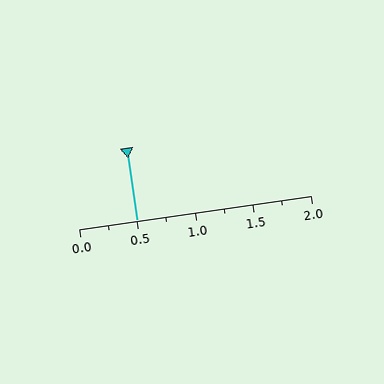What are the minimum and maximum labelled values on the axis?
The axis runs from 0.0 to 2.0.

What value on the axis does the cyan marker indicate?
The marker indicates approximately 0.5.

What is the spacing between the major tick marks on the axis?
The major ticks are spaced 0.5 apart.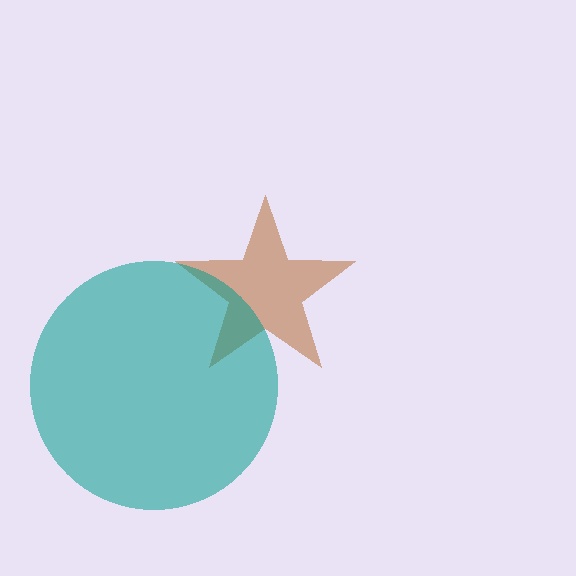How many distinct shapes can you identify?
There are 2 distinct shapes: a brown star, a teal circle.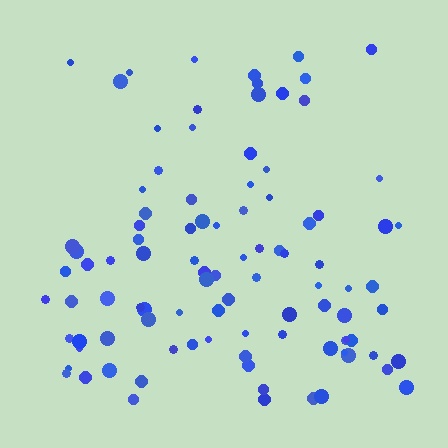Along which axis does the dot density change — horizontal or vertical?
Vertical.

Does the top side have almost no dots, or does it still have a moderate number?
Still a moderate number, just noticeably fewer than the bottom.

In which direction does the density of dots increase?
From top to bottom, with the bottom side densest.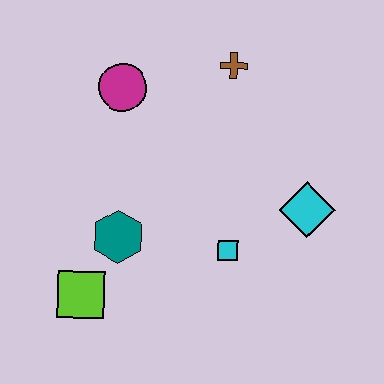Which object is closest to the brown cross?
The magenta circle is closest to the brown cross.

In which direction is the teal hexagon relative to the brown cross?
The teal hexagon is below the brown cross.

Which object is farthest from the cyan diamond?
The lime square is farthest from the cyan diamond.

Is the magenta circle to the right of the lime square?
Yes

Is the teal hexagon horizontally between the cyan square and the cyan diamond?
No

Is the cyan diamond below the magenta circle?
Yes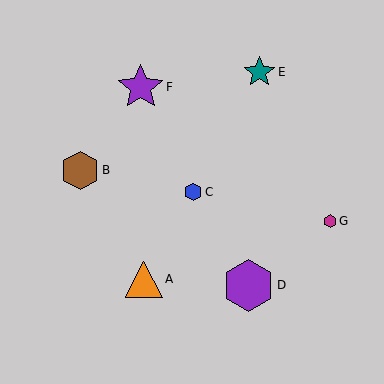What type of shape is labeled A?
Shape A is an orange triangle.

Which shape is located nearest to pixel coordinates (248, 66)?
The teal star (labeled E) at (259, 72) is nearest to that location.